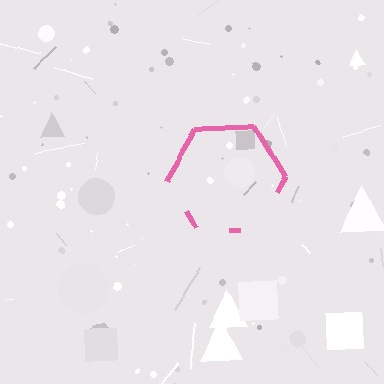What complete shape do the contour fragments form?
The contour fragments form a hexagon.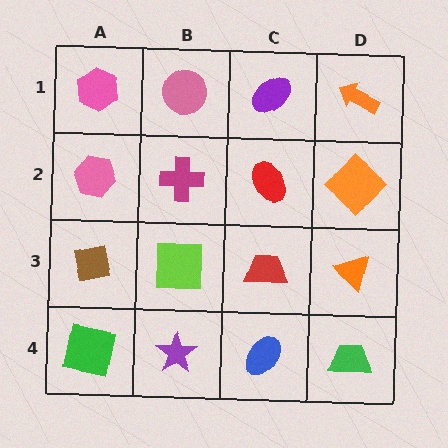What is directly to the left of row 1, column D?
A purple ellipse.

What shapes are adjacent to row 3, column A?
A pink hexagon (row 2, column A), a green square (row 4, column A), a lime square (row 3, column B).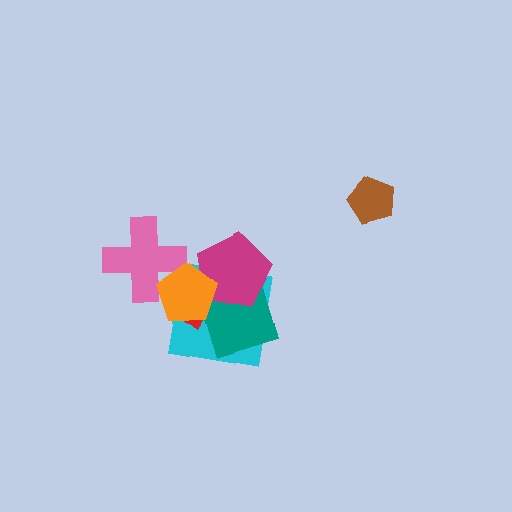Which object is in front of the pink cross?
The orange pentagon is in front of the pink cross.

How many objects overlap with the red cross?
4 objects overlap with the red cross.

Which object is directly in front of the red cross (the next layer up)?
The teal square is directly in front of the red cross.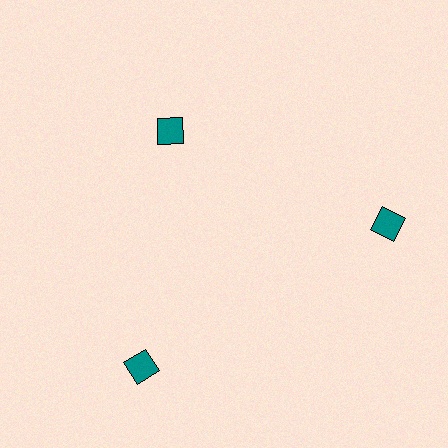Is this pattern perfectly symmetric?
No. The 3 teal squares are arranged in a ring, but one element near the 11 o'clock position is pulled inward toward the center, breaking the 3-fold rotational symmetry.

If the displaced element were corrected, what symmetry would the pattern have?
It would have 3-fold rotational symmetry — the pattern would map onto itself every 120 degrees.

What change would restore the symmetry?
The symmetry would be restored by moving it outward, back onto the ring so that all 3 squares sit at equal angles and equal distance from the center.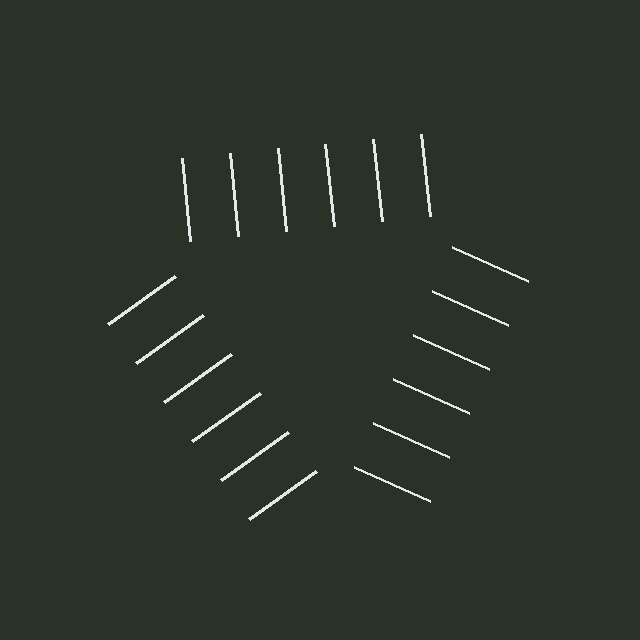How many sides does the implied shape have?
3 sides — the line-ends trace a triangle.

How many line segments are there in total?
18 — 6 along each of the 3 edges.